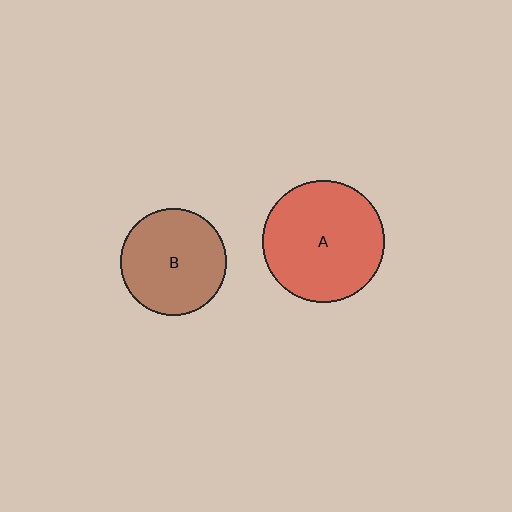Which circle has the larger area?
Circle A (red).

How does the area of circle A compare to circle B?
Approximately 1.3 times.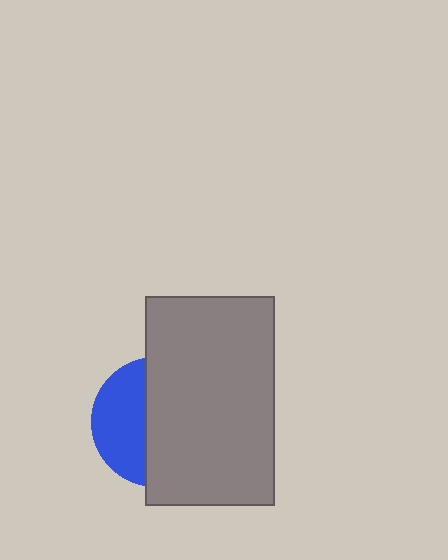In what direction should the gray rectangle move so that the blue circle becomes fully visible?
The gray rectangle should move right. That is the shortest direction to clear the overlap and leave the blue circle fully visible.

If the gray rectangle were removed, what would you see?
You would see the complete blue circle.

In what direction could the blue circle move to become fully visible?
The blue circle could move left. That would shift it out from behind the gray rectangle entirely.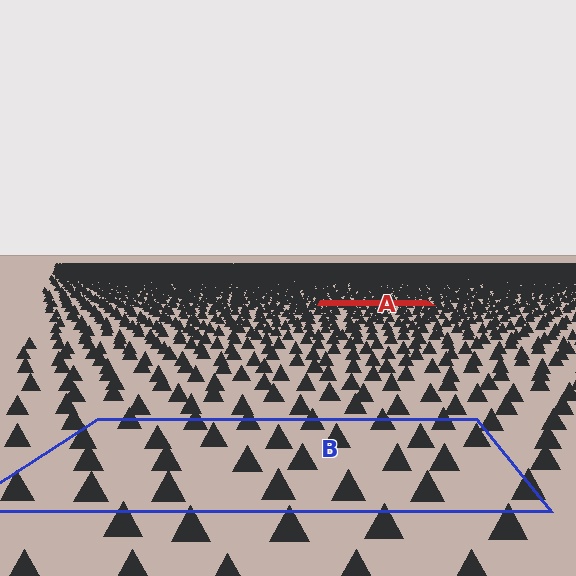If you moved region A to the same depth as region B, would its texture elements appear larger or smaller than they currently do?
They would appear larger. At a closer depth, the same texture elements are projected at a bigger on-screen size.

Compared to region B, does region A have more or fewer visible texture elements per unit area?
Region A has more texture elements per unit area — they are packed more densely because it is farther away.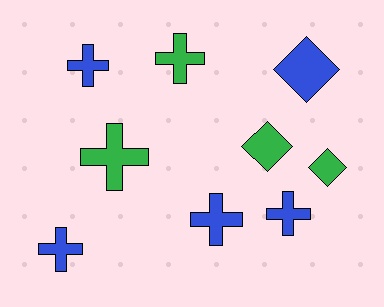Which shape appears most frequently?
Cross, with 6 objects.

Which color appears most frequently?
Blue, with 5 objects.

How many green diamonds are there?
There are 2 green diamonds.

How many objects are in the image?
There are 9 objects.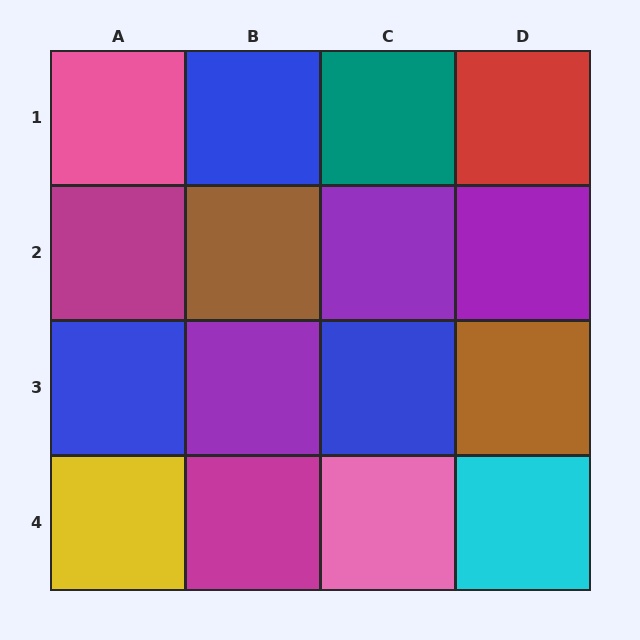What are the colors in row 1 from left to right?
Pink, blue, teal, red.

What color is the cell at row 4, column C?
Pink.